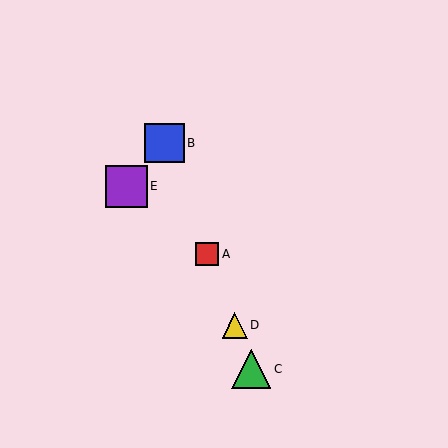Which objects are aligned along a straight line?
Objects A, B, C, D are aligned along a straight line.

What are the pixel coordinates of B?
Object B is at (165, 143).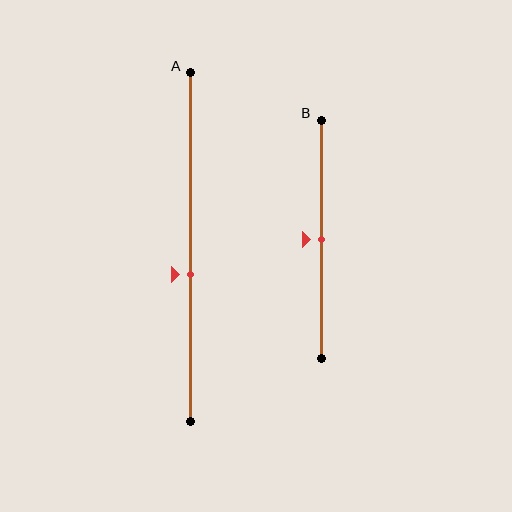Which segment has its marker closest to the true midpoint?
Segment B has its marker closest to the true midpoint.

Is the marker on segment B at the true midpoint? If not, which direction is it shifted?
Yes, the marker on segment B is at the true midpoint.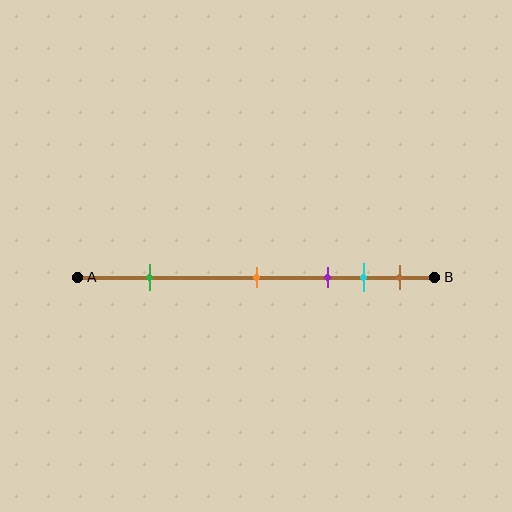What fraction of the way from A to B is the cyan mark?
The cyan mark is approximately 80% (0.8) of the way from A to B.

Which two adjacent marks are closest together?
The cyan and brown marks are the closest adjacent pair.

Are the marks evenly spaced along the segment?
No, the marks are not evenly spaced.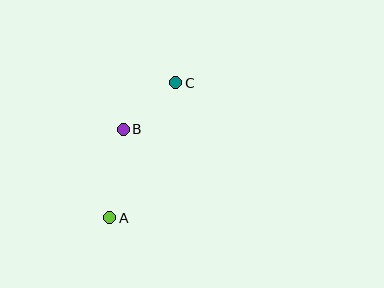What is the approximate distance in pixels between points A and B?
The distance between A and B is approximately 89 pixels.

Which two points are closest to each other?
Points B and C are closest to each other.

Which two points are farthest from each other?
Points A and C are farthest from each other.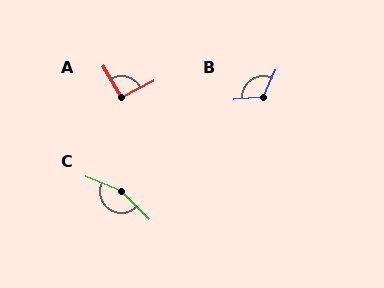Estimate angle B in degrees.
Approximately 119 degrees.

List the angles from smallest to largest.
A (94°), B (119°), C (157°).